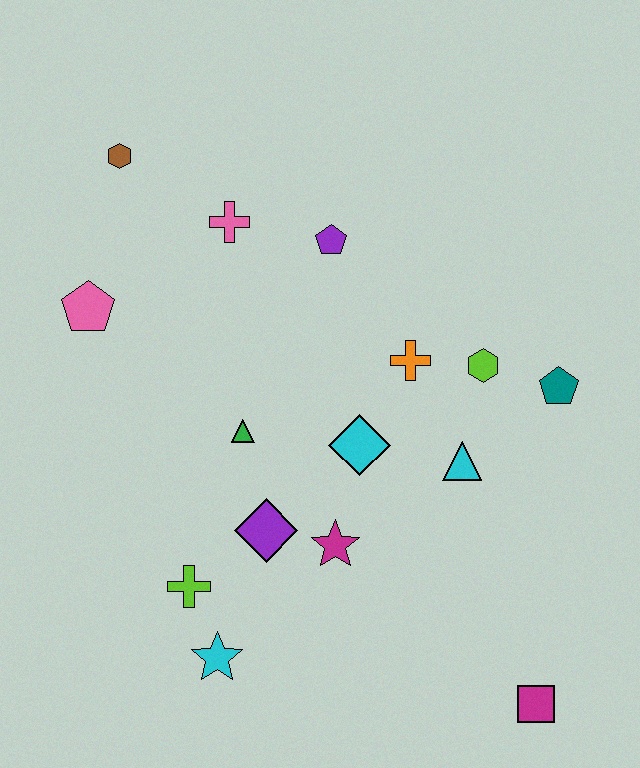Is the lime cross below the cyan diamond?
Yes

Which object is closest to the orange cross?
The lime hexagon is closest to the orange cross.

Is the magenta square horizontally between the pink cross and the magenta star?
No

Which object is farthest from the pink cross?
The magenta square is farthest from the pink cross.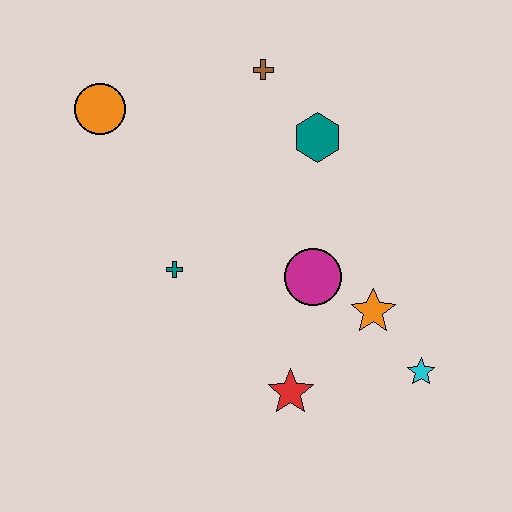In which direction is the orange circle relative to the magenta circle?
The orange circle is to the left of the magenta circle.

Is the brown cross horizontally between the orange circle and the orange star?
Yes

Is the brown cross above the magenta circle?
Yes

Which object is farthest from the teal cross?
The cyan star is farthest from the teal cross.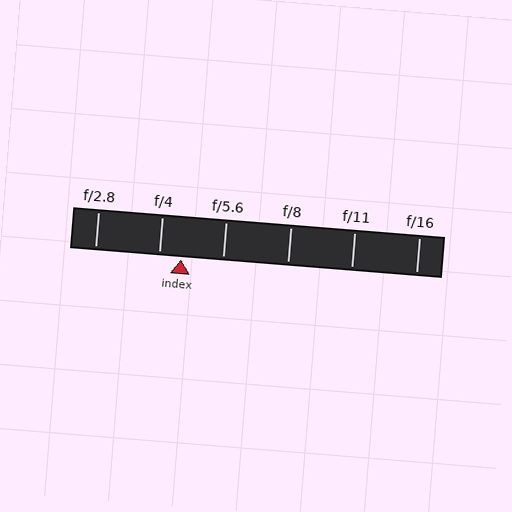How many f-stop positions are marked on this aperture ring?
There are 6 f-stop positions marked.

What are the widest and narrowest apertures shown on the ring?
The widest aperture shown is f/2.8 and the narrowest is f/16.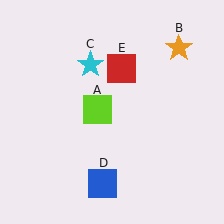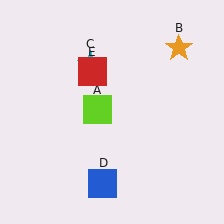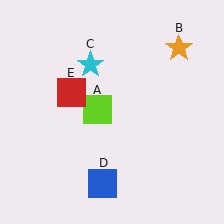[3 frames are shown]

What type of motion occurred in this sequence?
The red square (object E) rotated counterclockwise around the center of the scene.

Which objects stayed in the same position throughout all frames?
Lime square (object A) and orange star (object B) and cyan star (object C) and blue square (object D) remained stationary.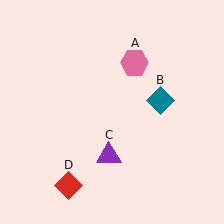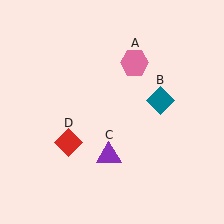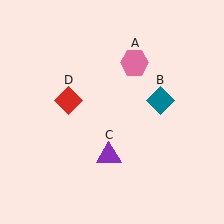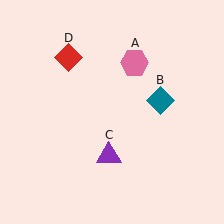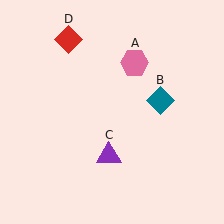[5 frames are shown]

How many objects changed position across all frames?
1 object changed position: red diamond (object D).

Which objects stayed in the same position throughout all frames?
Pink hexagon (object A) and teal diamond (object B) and purple triangle (object C) remained stationary.